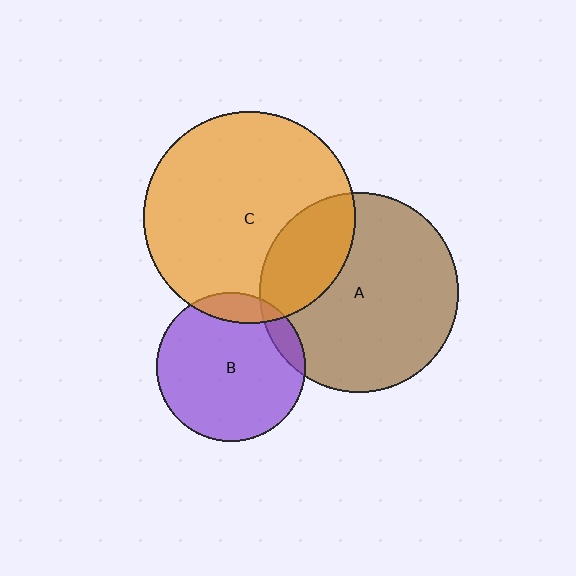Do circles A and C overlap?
Yes.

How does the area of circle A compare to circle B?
Approximately 1.8 times.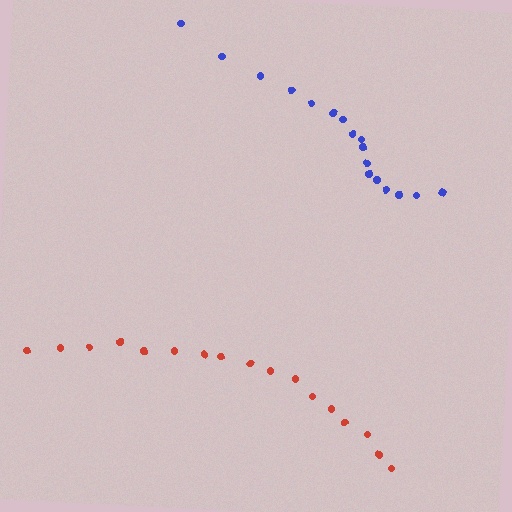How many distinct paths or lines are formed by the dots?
There are 2 distinct paths.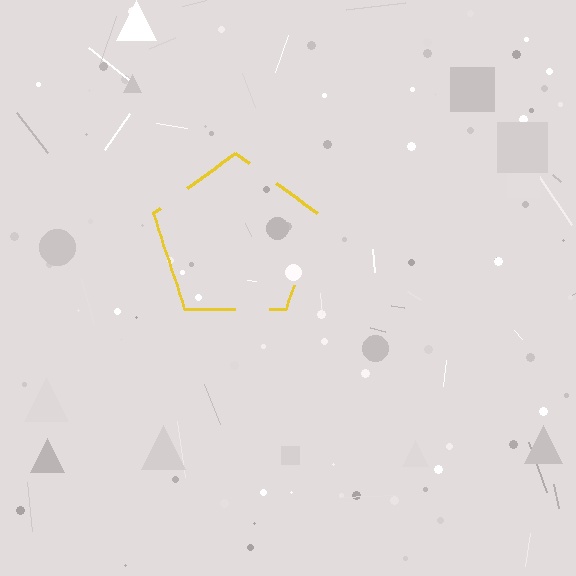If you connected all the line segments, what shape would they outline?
They would outline a pentagon.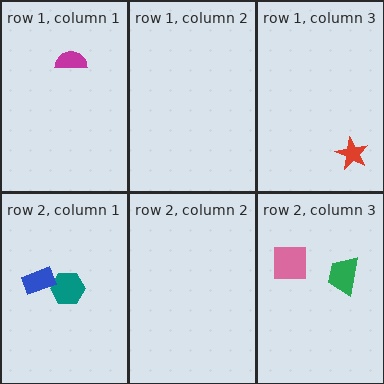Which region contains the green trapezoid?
The row 2, column 3 region.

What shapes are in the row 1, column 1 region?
The magenta semicircle.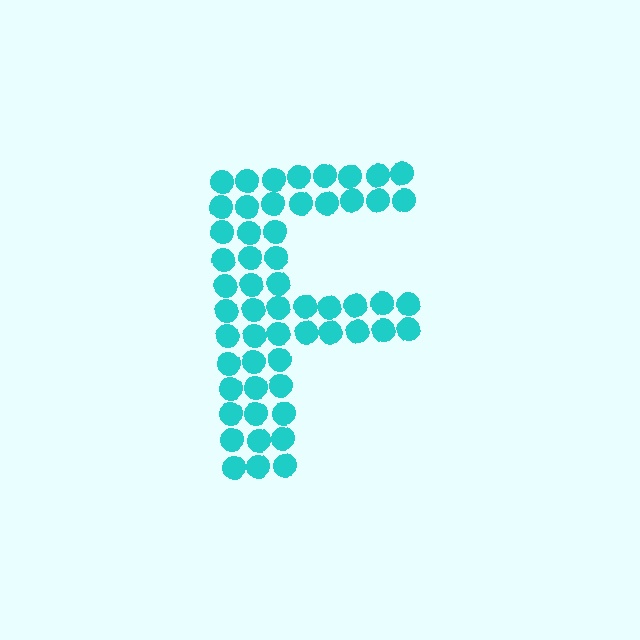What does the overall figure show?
The overall figure shows the letter F.